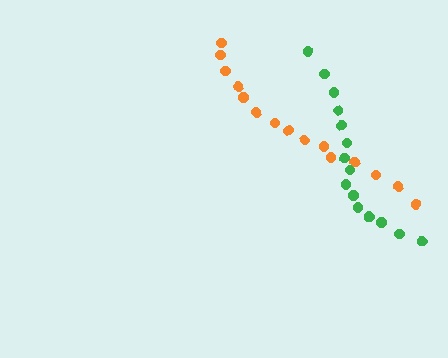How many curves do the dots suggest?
There are 2 distinct paths.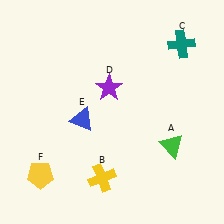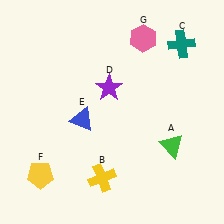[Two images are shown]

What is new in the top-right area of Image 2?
A pink hexagon (G) was added in the top-right area of Image 2.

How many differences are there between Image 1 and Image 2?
There is 1 difference between the two images.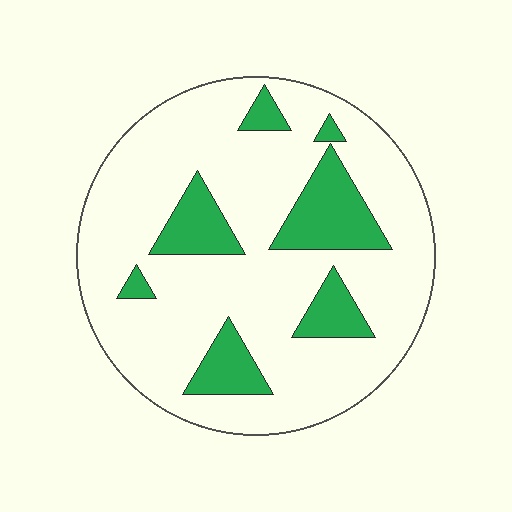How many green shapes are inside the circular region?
7.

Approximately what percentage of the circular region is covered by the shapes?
Approximately 20%.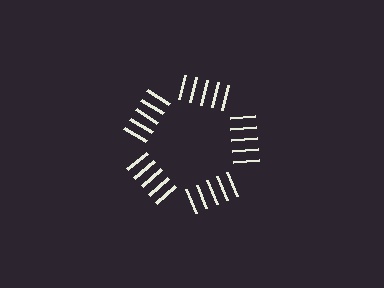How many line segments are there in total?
25 — 5 along each of the 5 edges.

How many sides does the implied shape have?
5 sides — the line-ends trace a pentagon.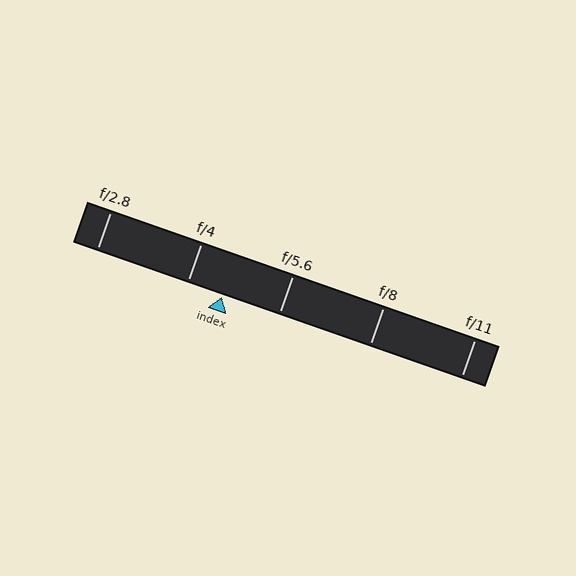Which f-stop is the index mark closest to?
The index mark is closest to f/4.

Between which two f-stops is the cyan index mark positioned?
The index mark is between f/4 and f/5.6.